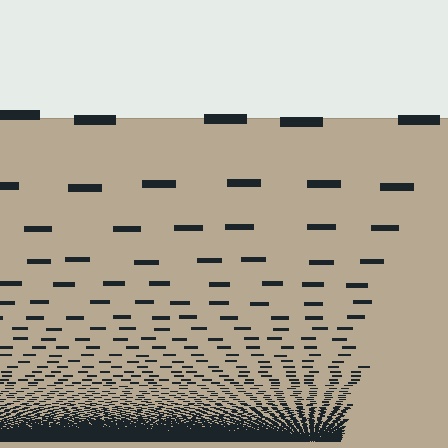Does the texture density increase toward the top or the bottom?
Density increases toward the bottom.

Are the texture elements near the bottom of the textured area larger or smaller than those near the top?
Smaller. The gradient is inverted — elements near the bottom are smaller and denser.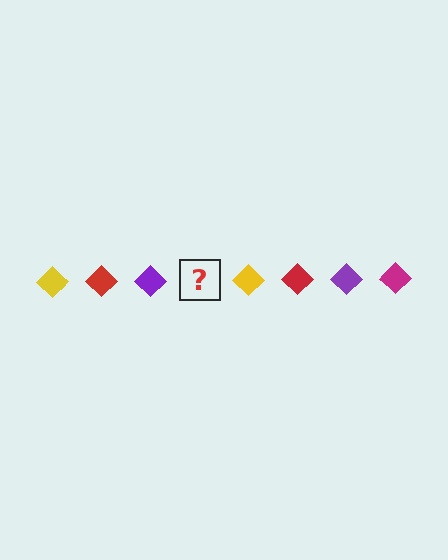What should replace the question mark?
The question mark should be replaced with a magenta diamond.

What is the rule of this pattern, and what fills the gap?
The rule is that the pattern cycles through yellow, red, purple, magenta diamonds. The gap should be filled with a magenta diamond.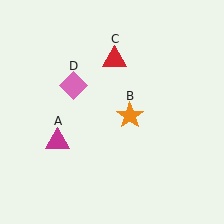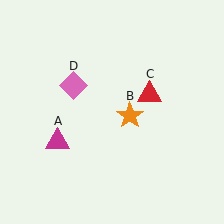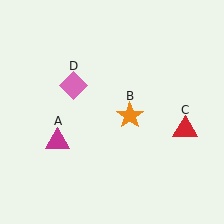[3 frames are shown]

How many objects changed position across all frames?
1 object changed position: red triangle (object C).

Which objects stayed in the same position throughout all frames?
Magenta triangle (object A) and orange star (object B) and pink diamond (object D) remained stationary.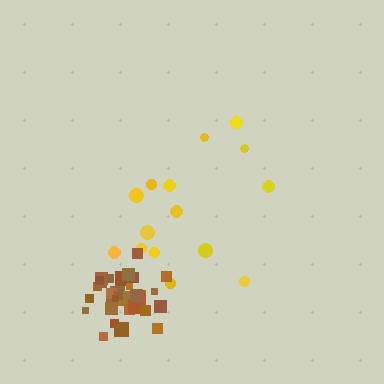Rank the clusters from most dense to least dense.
brown, yellow.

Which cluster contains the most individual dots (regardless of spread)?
Brown (32).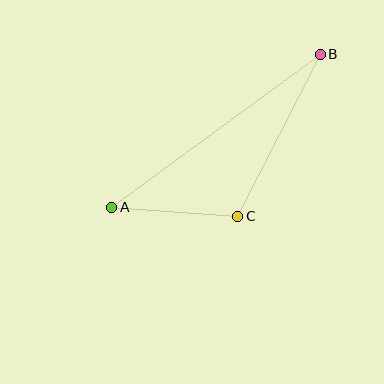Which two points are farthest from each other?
Points A and B are farthest from each other.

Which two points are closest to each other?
Points A and C are closest to each other.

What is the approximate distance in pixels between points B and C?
The distance between B and C is approximately 182 pixels.